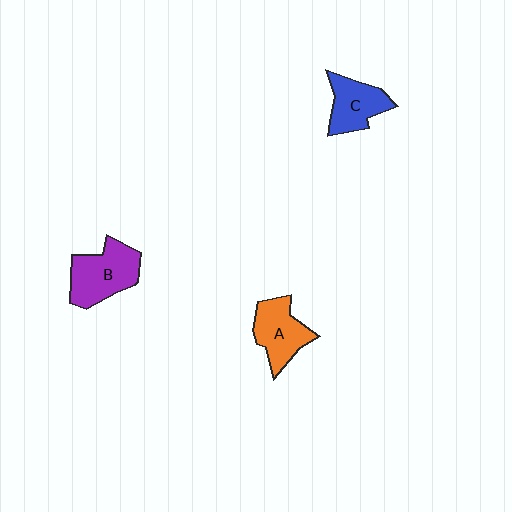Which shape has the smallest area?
Shape C (blue).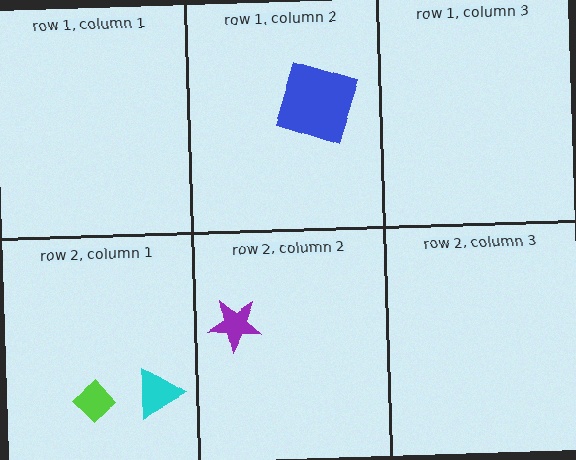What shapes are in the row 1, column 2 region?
The blue square.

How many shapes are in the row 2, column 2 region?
1.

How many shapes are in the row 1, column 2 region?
1.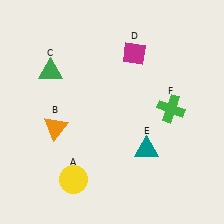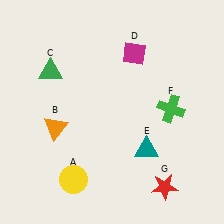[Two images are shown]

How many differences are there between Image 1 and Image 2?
There is 1 difference between the two images.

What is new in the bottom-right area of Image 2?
A red star (G) was added in the bottom-right area of Image 2.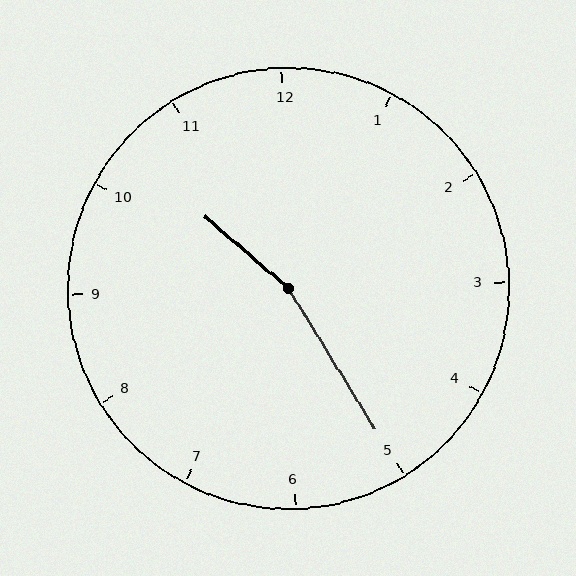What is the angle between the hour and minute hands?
Approximately 162 degrees.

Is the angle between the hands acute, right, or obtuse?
It is obtuse.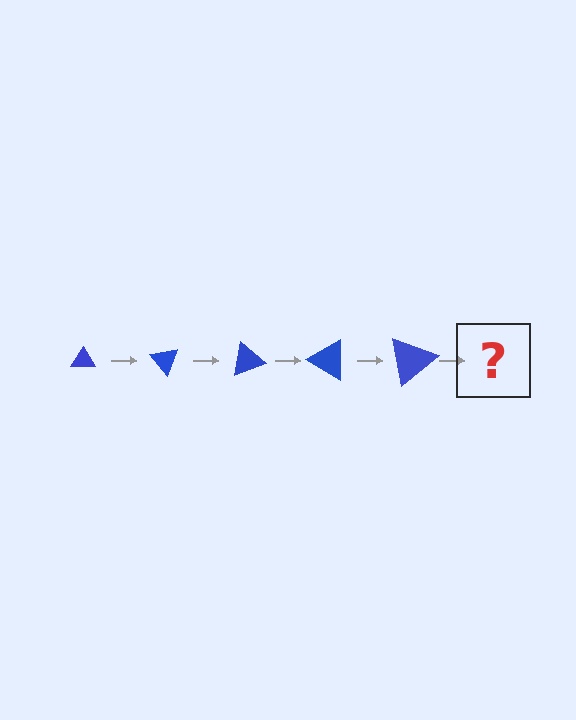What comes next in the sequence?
The next element should be a triangle, larger than the previous one and rotated 250 degrees from the start.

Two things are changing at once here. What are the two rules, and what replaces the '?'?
The two rules are that the triangle grows larger each step and it rotates 50 degrees each step. The '?' should be a triangle, larger than the previous one and rotated 250 degrees from the start.